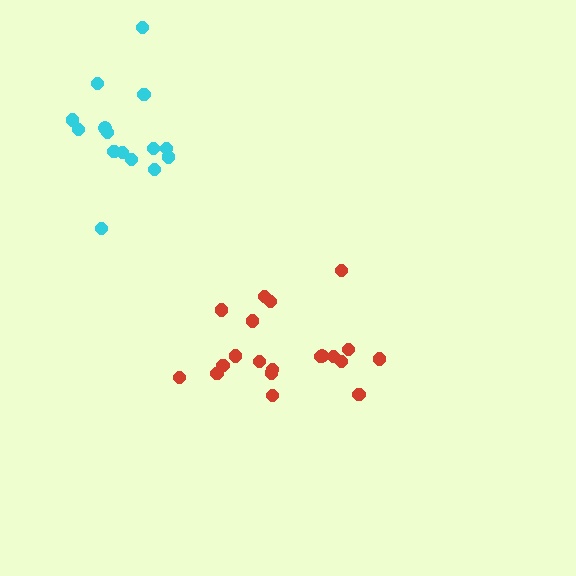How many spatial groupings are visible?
There are 2 spatial groupings.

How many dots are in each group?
Group 1: 20 dots, Group 2: 15 dots (35 total).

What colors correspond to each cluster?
The clusters are colored: red, cyan.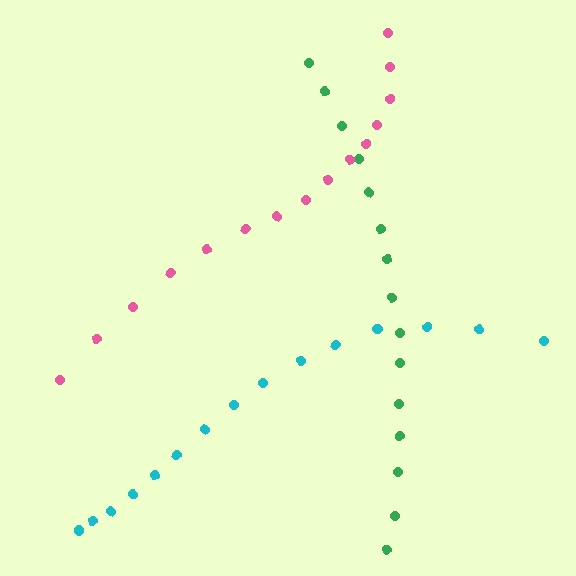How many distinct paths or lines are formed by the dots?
There are 3 distinct paths.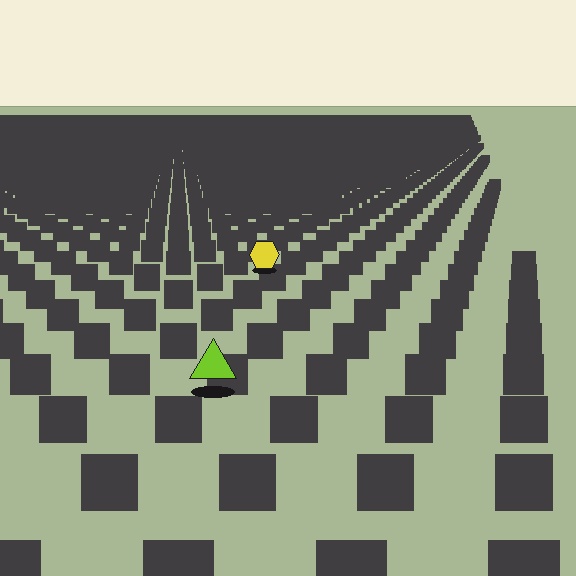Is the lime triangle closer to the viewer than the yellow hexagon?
Yes. The lime triangle is closer — you can tell from the texture gradient: the ground texture is coarser near it.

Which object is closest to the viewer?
The lime triangle is closest. The texture marks near it are larger and more spread out.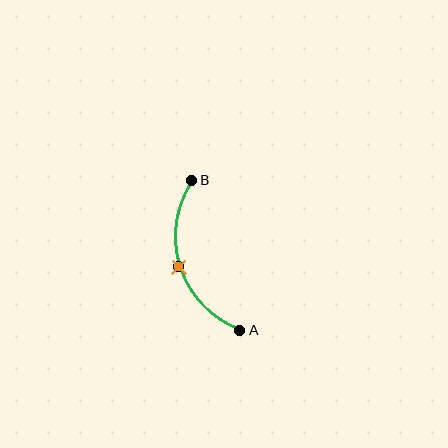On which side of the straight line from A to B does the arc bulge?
The arc bulges to the left of the straight line connecting A and B.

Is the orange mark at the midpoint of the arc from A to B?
Yes. The orange mark lies on the arc at equal arc-length from both A and B — it is the arc midpoint.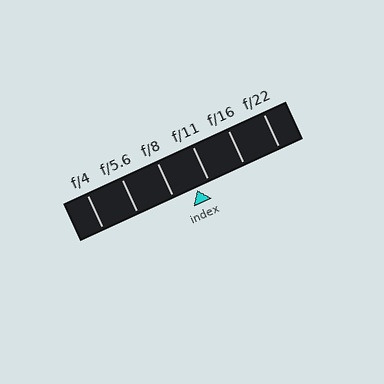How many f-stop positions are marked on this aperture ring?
There are 6 f-stop positions marked.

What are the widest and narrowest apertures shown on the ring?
The widest aperture shown is f/4 and the narrowest is f/22.